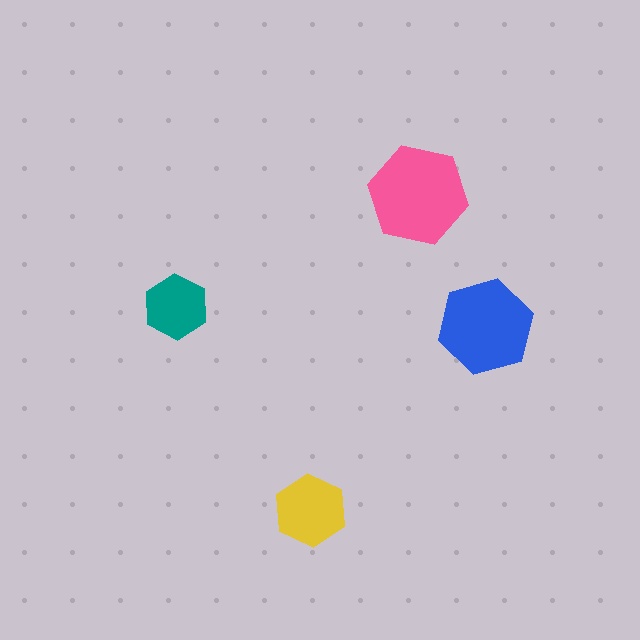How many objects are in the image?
There are 4 objects in the image.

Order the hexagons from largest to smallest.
the pink one, the blue one, the yellow one, the teal one.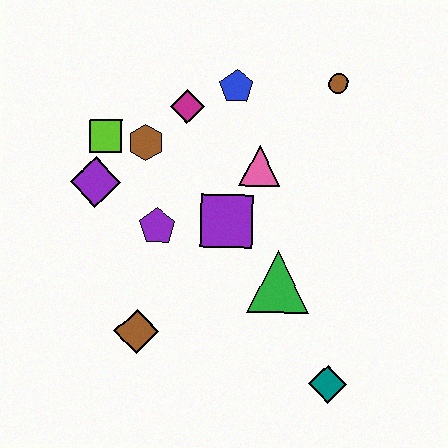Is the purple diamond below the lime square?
Yes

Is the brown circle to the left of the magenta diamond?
No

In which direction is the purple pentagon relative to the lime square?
The purple pentagon is below the lime square.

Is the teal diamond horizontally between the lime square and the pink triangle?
No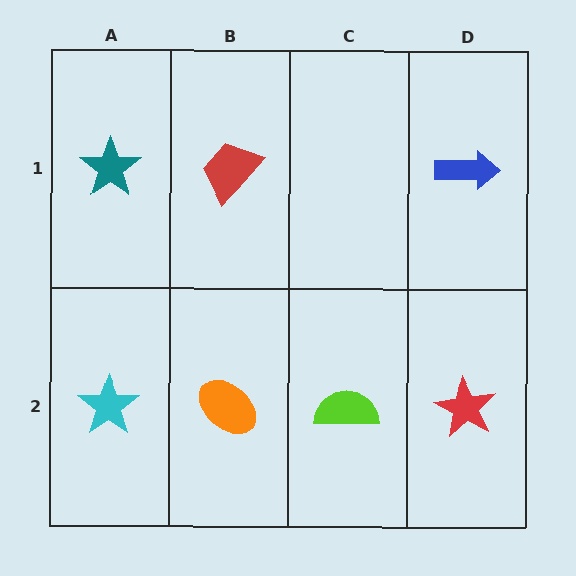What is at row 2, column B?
An orange ellipse.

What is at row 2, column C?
A lime semicircle.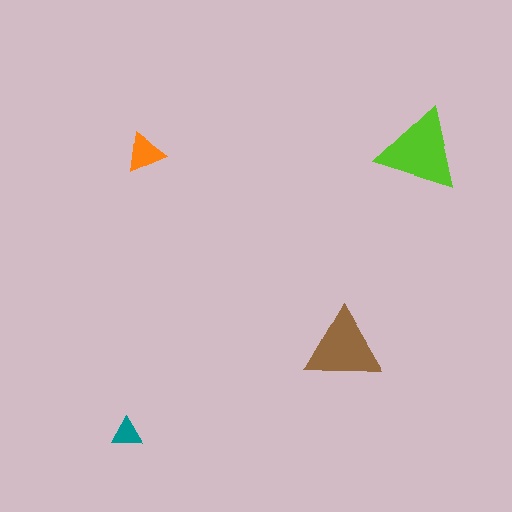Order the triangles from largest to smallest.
the lime one, the brown one, the orange one, the teal one.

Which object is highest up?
The lime triangle is topmost.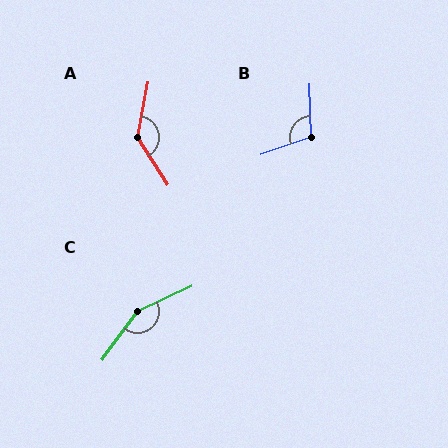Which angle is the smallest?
B, at approximately 107 degrees.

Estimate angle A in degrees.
Approximately 137 degrees.